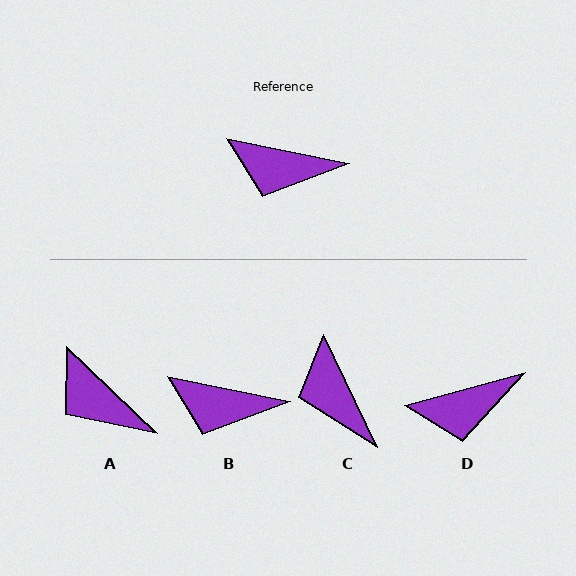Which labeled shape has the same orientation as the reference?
B.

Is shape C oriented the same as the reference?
No, it is off by about 53 degrees.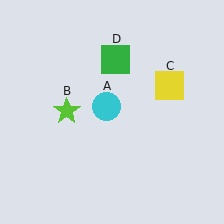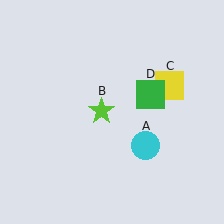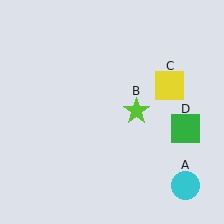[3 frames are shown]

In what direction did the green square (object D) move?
The green square (object D) moved down and to the right.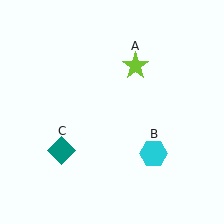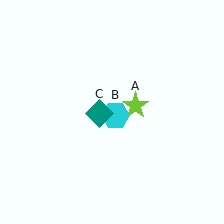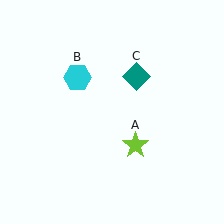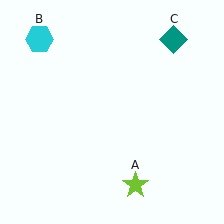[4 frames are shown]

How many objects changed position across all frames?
3 objects changed position: lime star (object A), cyan hexagon (object B), teal diamond (object C).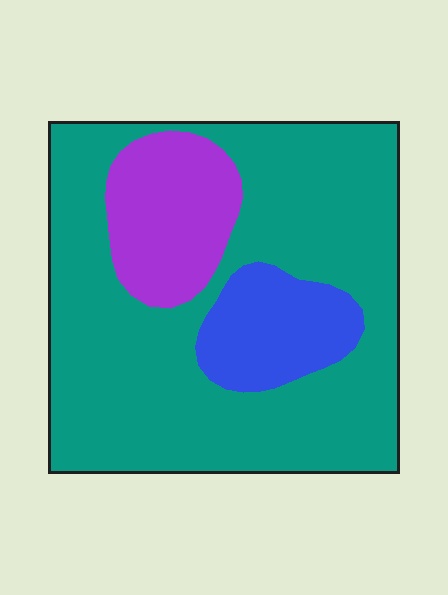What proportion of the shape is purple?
Purple covers 15% of the shape.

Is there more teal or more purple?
Teal.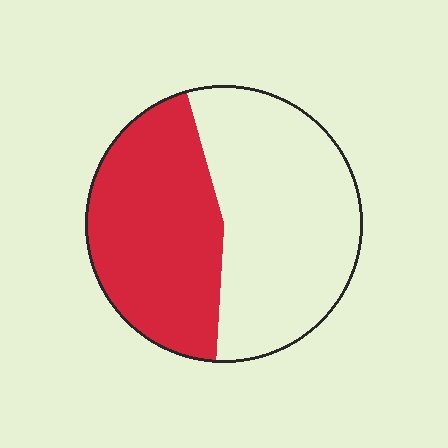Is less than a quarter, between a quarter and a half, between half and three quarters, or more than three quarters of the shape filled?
Between a quarter and a half.